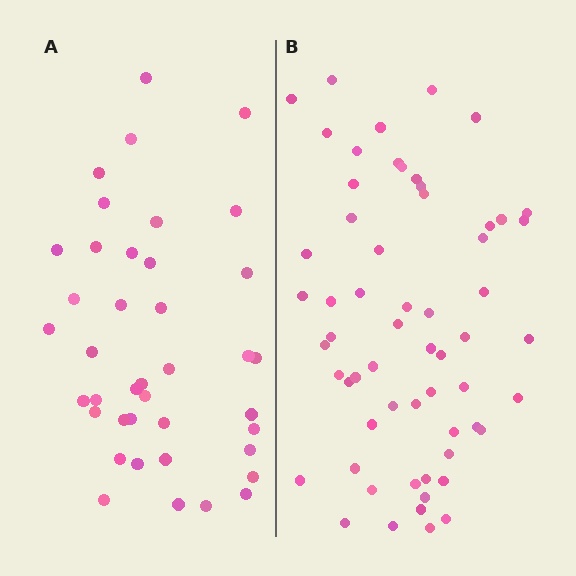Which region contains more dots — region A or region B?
Region B (the right region) has more dots.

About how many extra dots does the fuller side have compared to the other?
Region B has approximately 20 more dots than region A.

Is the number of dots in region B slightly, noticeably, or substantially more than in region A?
Region B has substantially more. The ratio is roughly 1.5 to 1.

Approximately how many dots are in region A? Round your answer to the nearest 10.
About 40 dots.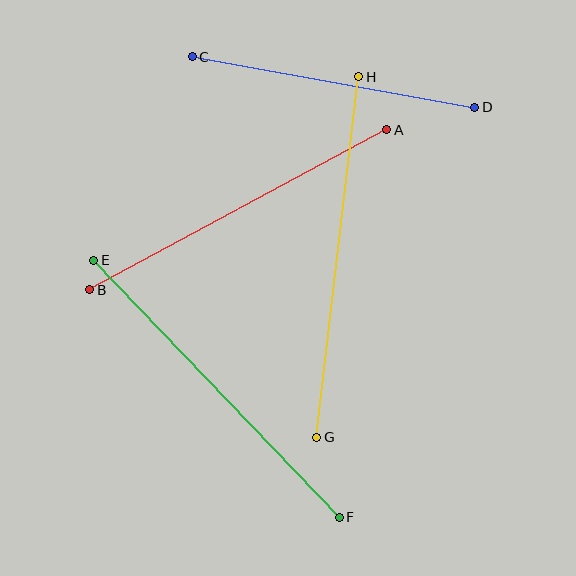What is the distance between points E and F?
The distance is approximately 356 pixels.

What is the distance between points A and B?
The distance is approximately 338 pixels.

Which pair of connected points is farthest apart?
Points G and H are farthest apart.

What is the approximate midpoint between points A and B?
The midpoint is at approximately (238, 210) pixels.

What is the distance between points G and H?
The distance is approximately 363 pixels.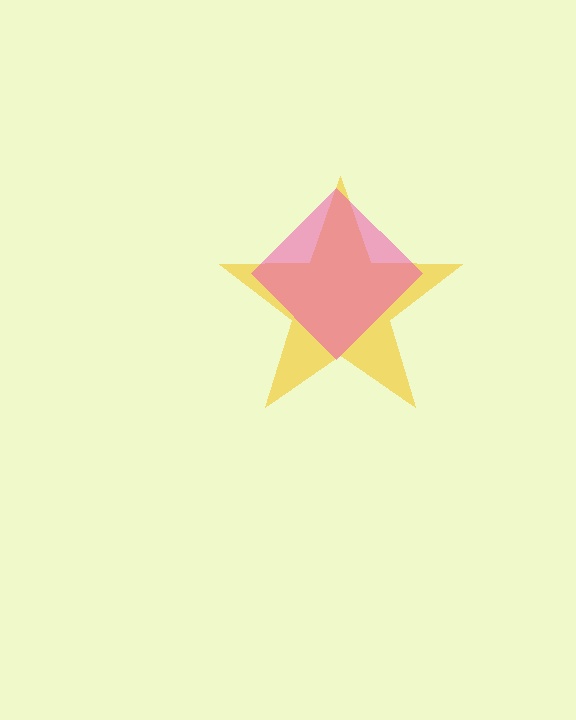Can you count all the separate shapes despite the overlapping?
Yes, there are 2 separate shapes.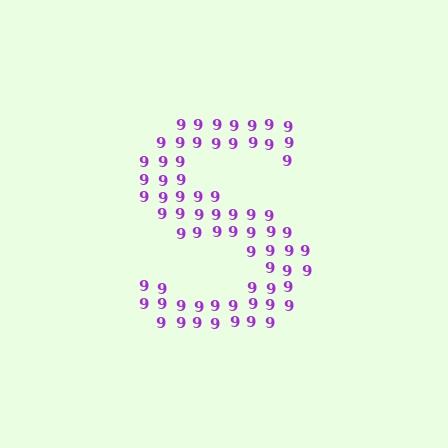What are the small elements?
The small elements are digit 9's.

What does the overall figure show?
The overall figure shows the letter S.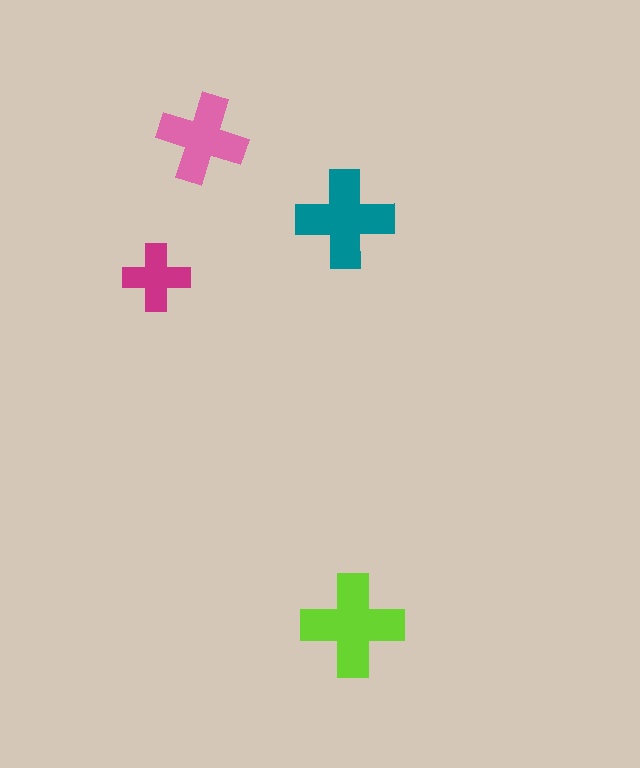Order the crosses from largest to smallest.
the lime one, the teal one, the pink one, the magenta one.